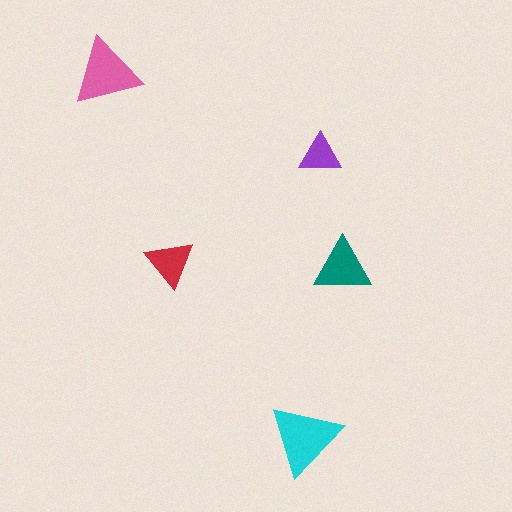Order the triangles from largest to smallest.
the cyan one, the pink one, the teal one, the red one, the purple one.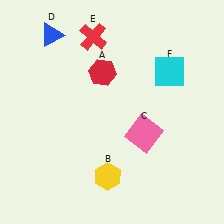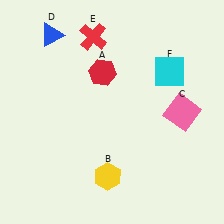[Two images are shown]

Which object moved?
The pink square (C) moved right.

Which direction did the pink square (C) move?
The pink square (C) moved right.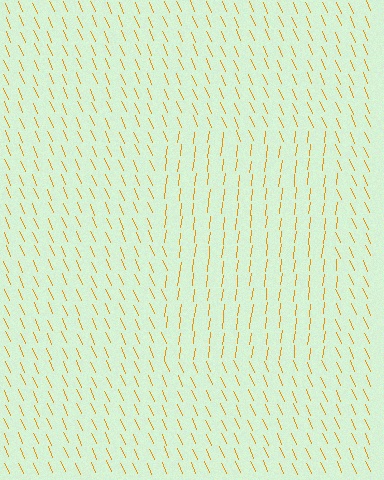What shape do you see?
I see a rectangle.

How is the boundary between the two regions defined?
The boundary is defined purely by a change in line orientation (approximately 30 degrees difference). All lines are the same color and thickness.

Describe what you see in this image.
The image is filled with small orange line segments. A rectangle region in the image has lines oriented differently from the surrounding lines, creating a visible texture boundary.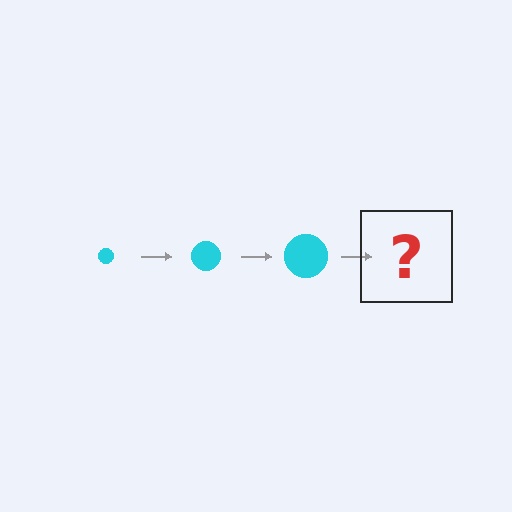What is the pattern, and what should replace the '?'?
The pattern is that the circle gets progressively larger each step. The '?' should be a cyan circle, larger than the previous one.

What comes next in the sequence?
The next element should be a cyan circle, larger than the previous one.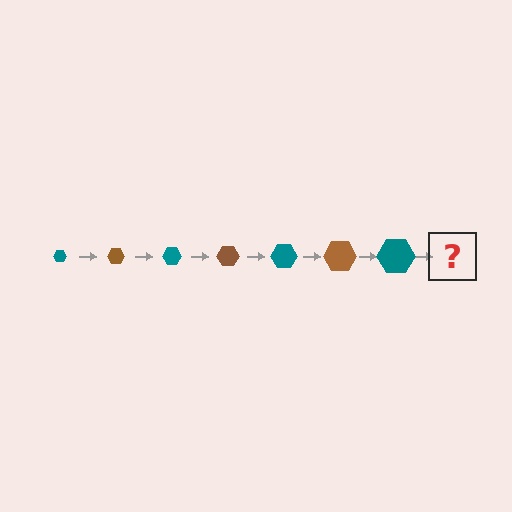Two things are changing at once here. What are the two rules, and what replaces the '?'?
The two rules are that the hexagon grows larger each step and the color cycles through teal and brown. The '?' should be a brown hexagon, larger than the previous one.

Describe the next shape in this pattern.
It should be a brown hexagon, larger than the previous one.